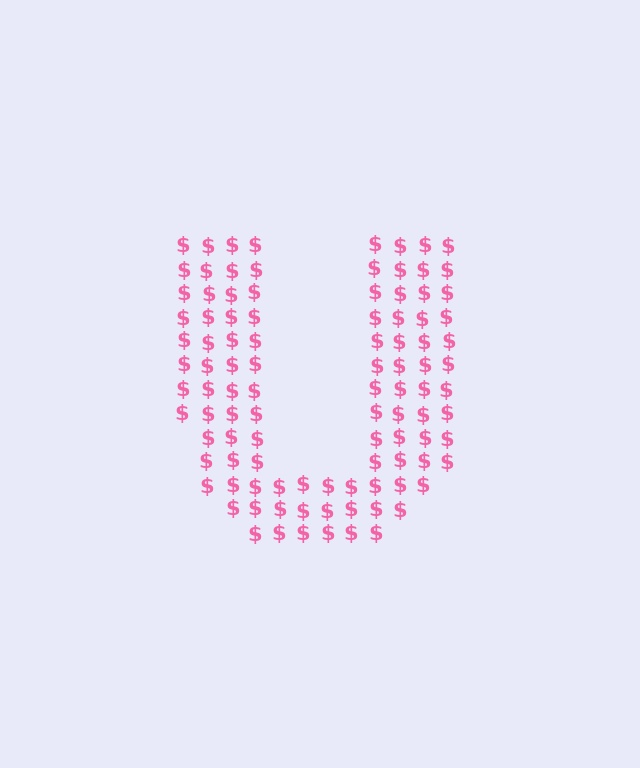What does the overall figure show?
The overall figure shows the letter U.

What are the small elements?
The small elements are dollar signs.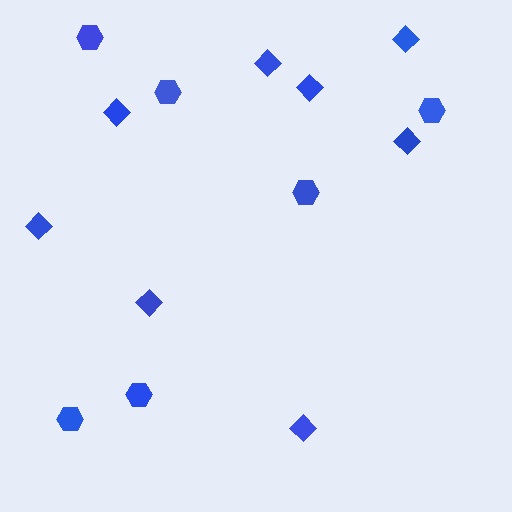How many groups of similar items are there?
There are 2 groups: one group of hexagons (6) and one group of diamonds (8).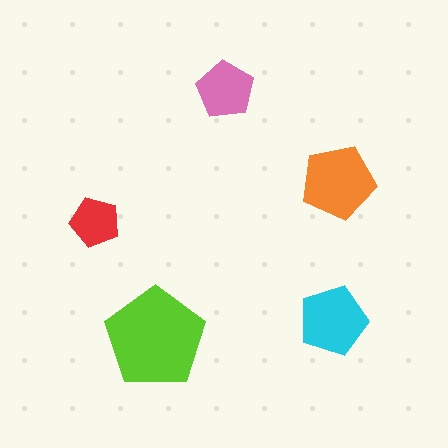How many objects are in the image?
There are 5 objects in the image.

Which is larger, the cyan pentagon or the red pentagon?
The cyan one.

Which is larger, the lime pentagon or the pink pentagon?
The lime one.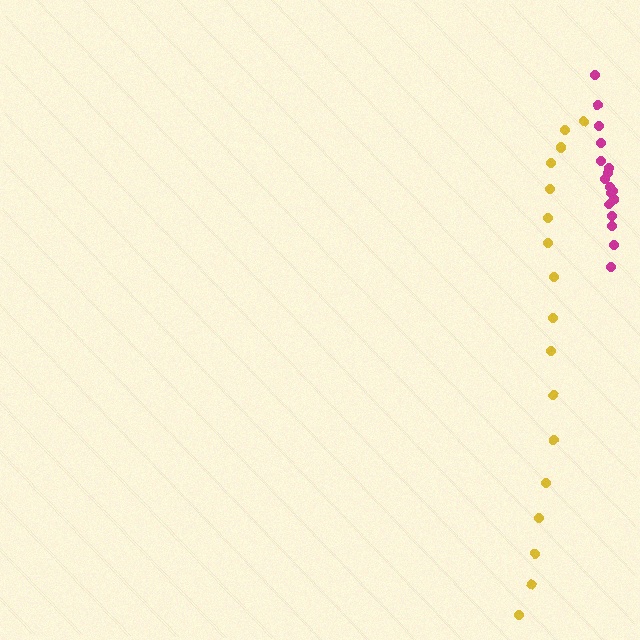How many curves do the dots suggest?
There are 2 distinct paths.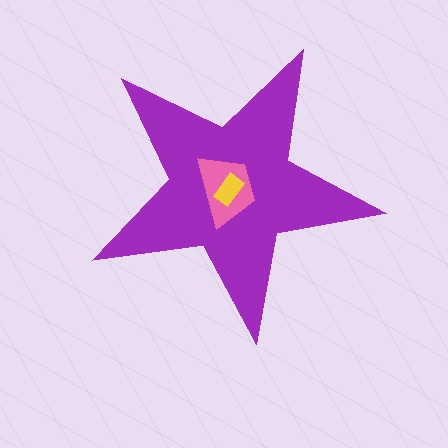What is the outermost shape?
The purple star.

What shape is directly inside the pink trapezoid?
The yellow rectangle.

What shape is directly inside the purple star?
The pink trapezoid.